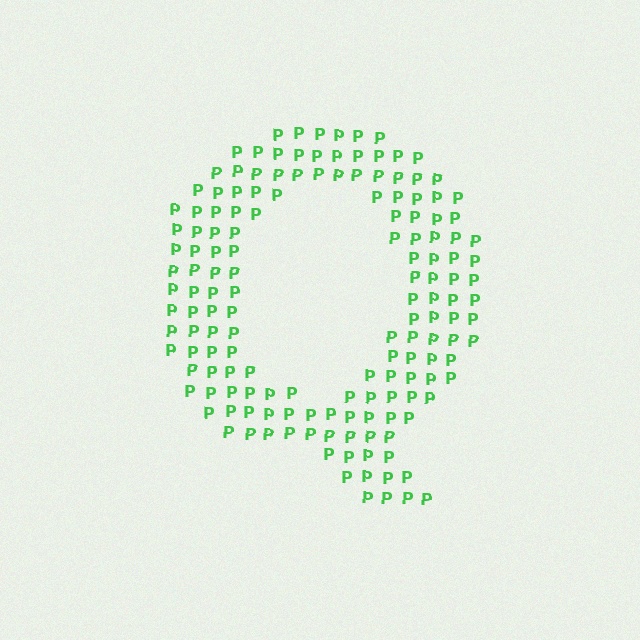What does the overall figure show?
The overall figure shows the letter Q.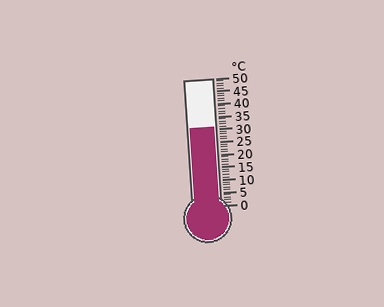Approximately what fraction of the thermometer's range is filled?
The thermometer is filled to approximately 60% of its range.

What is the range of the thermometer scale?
The thermometer scale ranges from 0°C to 50°C.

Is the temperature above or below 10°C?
The temperature is above 10°C.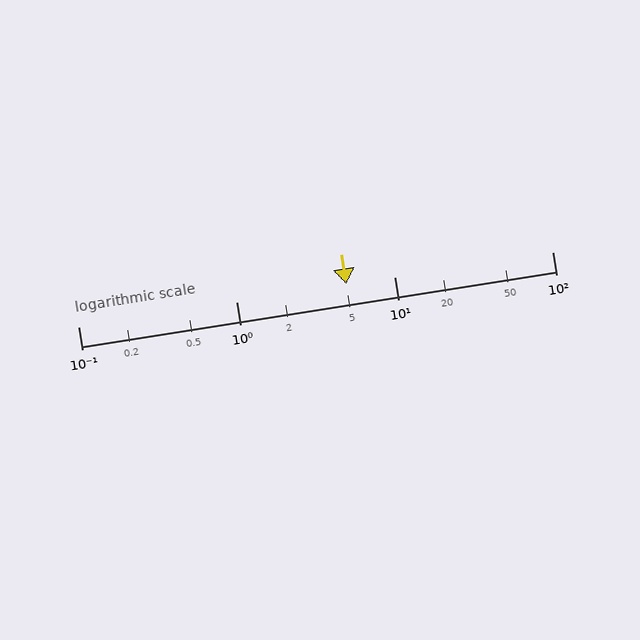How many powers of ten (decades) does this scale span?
The scale spans 3 decades, from 0.1 to 100.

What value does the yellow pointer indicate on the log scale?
The pointer indicates approximately 5.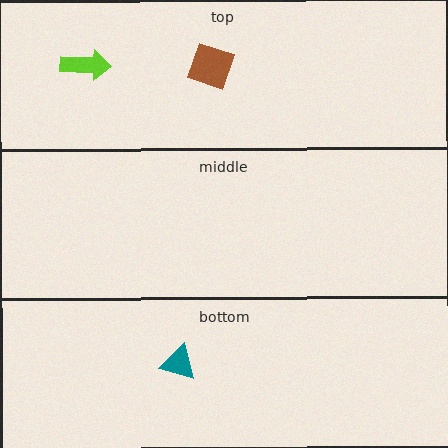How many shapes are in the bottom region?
1.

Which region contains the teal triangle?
The bottom region.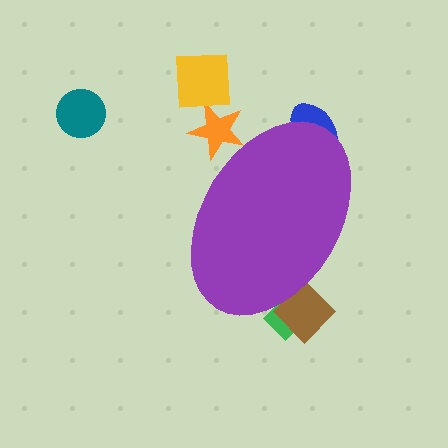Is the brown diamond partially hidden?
Yes, the brown diamond is partially hidden behind the purple ellipse.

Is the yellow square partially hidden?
No, the yellow square is fully visible.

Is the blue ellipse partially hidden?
Yes, the blue ellipse is partially hidden behind the purple ellipse.